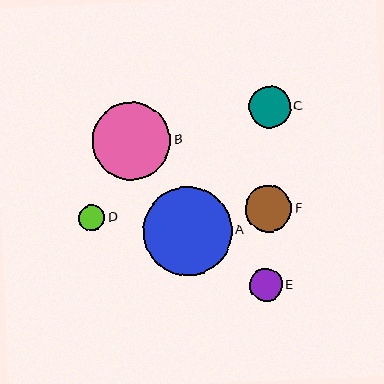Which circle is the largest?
Circle A is the largest with a size of approximately 89 pixels.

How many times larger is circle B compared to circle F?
Circle B is approximately 1.7 times the size of circle F.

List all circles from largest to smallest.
From largest to smallest: A, B, F, C, E, D.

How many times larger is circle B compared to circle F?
Circle B is approximately 1.7 times the size of circle F.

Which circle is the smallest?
Circle D is the smallest with a size of approximately 26 pixels.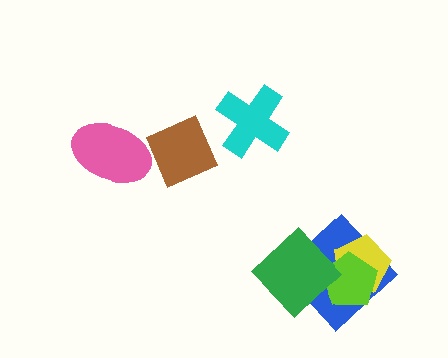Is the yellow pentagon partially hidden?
Yes, it is partially covered by another shape.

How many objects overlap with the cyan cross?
0 objects overlap with the cyan cross.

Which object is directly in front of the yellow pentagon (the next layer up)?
The lime pentagon is directly in front of the yellow pentagon.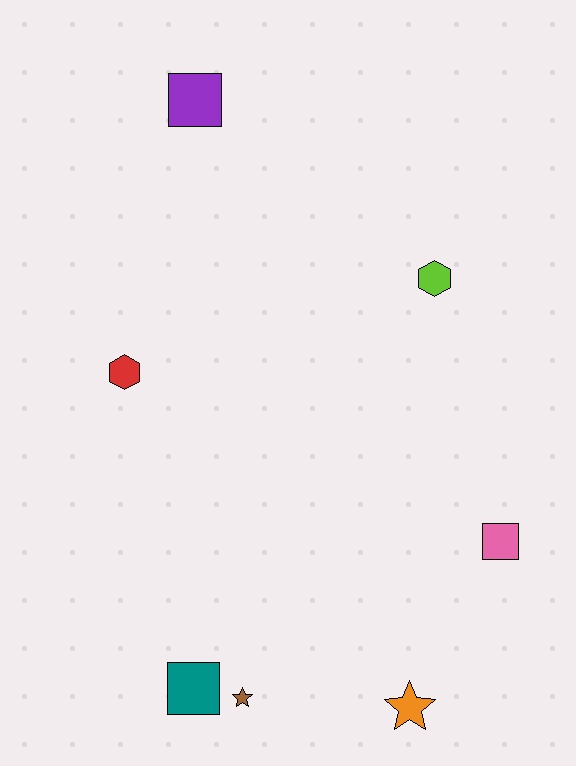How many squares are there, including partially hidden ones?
There are 3 squares.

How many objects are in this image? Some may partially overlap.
There are 7 objects.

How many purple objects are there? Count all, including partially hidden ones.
There is 1 purple object.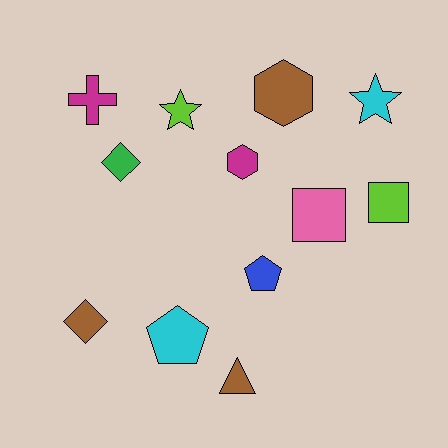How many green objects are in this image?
There is 1 green object.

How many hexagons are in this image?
There are 2 hexagons.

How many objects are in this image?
There are 12 objects.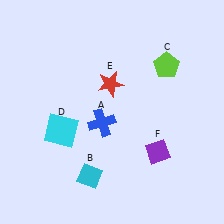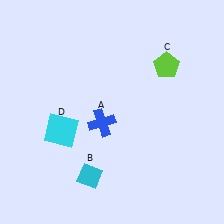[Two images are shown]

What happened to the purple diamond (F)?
The purple diamond (F) was removed in Image 2. It was in the bottom-right area of Image 1.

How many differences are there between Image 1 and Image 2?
There are 2 differences between the two images.